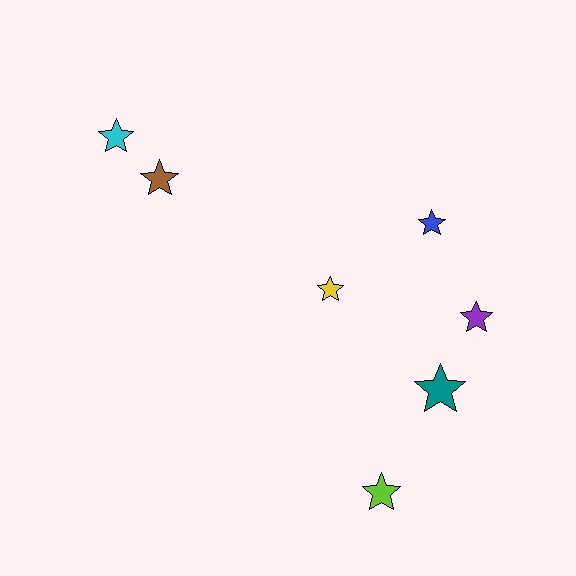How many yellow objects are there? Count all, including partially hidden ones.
There is 1 yellow object.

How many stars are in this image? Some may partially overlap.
There are 7 stars.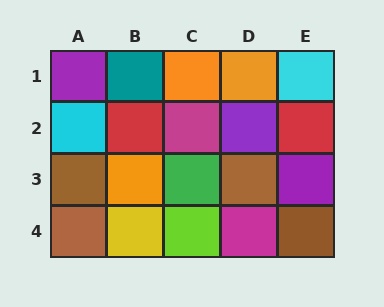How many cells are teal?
1 cell is teal.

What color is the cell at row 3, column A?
Brown.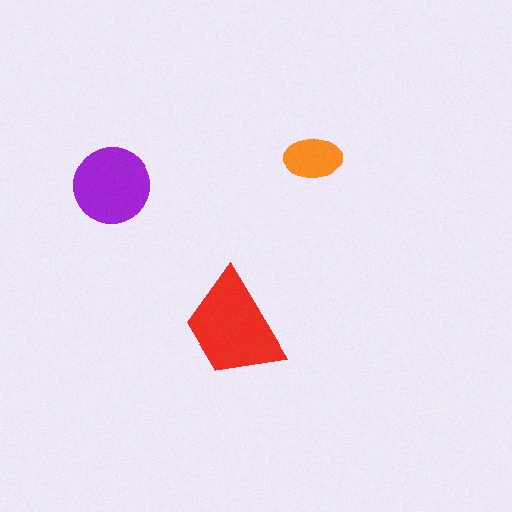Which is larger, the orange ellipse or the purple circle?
The purple circle.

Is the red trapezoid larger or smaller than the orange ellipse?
Larger.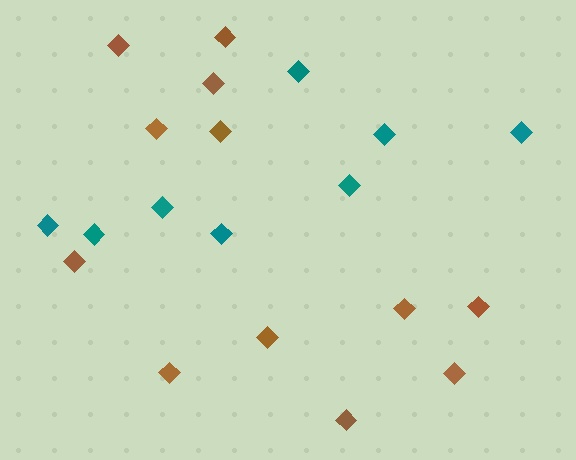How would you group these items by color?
There are 2 groups: one group of brown diamonds (12) and one group of teal diamonds (8).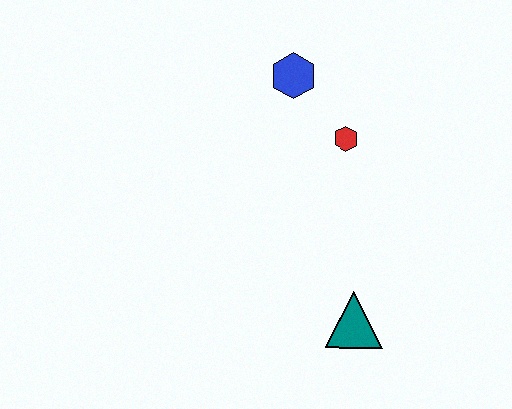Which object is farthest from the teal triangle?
The blue hexagon is farthest from the teal triangle.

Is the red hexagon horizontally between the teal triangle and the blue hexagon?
Yes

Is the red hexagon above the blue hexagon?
No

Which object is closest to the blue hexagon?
The red hexagon is closest to the blue hexagon.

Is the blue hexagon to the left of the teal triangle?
Yes